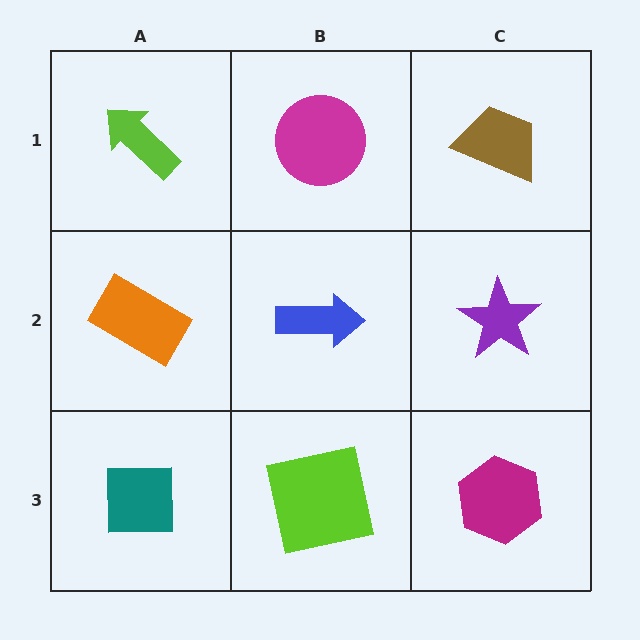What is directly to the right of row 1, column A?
A magenta circle.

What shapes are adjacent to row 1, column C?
A purple star (row 2, column C), a magenta circle (row 1, column B).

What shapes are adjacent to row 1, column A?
An orange rectangle (row 2, column A), a magenta circle (row 1, column B).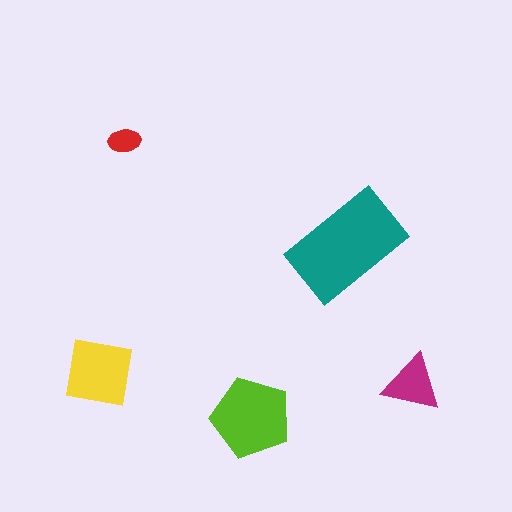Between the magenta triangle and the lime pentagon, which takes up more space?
The lime pentagon.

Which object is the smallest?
The red ellipse.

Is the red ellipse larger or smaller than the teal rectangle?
Smaller.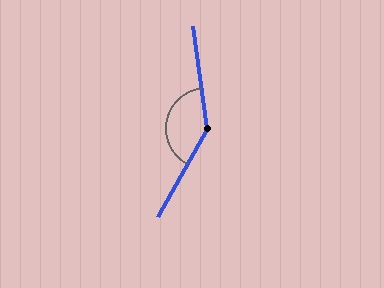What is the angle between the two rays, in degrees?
Approximately 144 degrees.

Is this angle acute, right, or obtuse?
It is obtuse.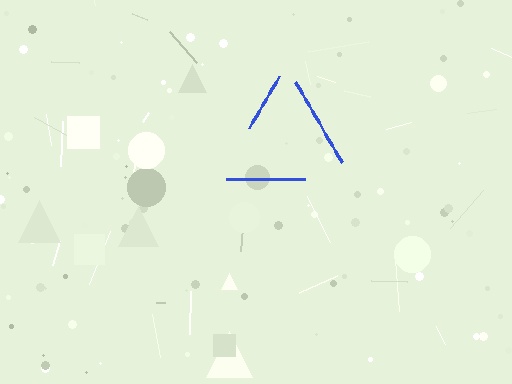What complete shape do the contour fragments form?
The contour fragments form a triangle.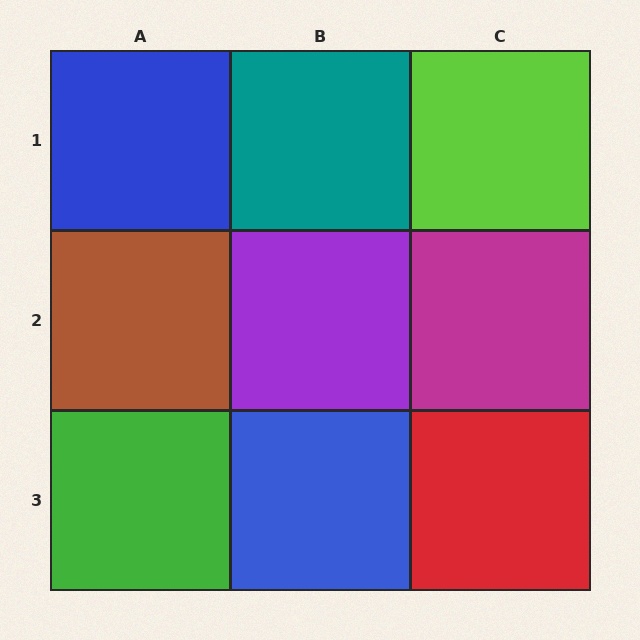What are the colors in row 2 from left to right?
Brown, purple, magenta.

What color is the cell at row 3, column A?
Green.